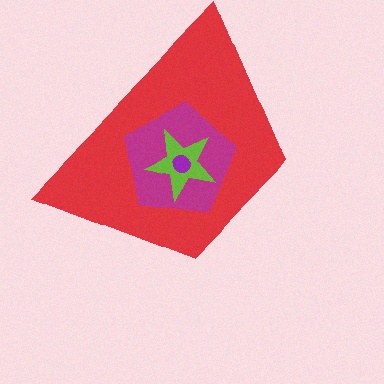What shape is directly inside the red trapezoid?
The magenta pentagon.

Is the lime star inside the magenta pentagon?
Yes.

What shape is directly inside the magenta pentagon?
The lime star.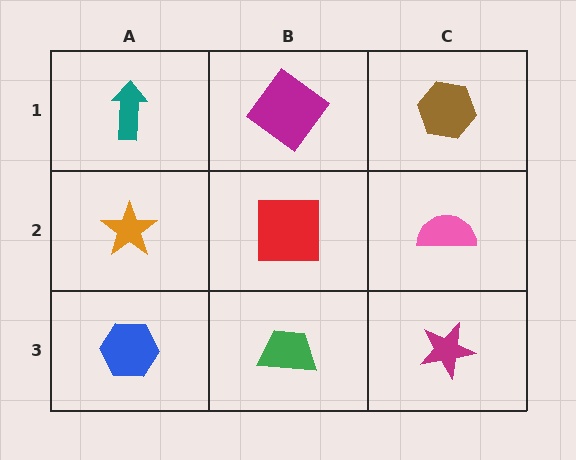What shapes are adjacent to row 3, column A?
An orange star (row 2, column A), a green trapezoid (row 3, column B).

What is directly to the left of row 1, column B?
A teal arrow.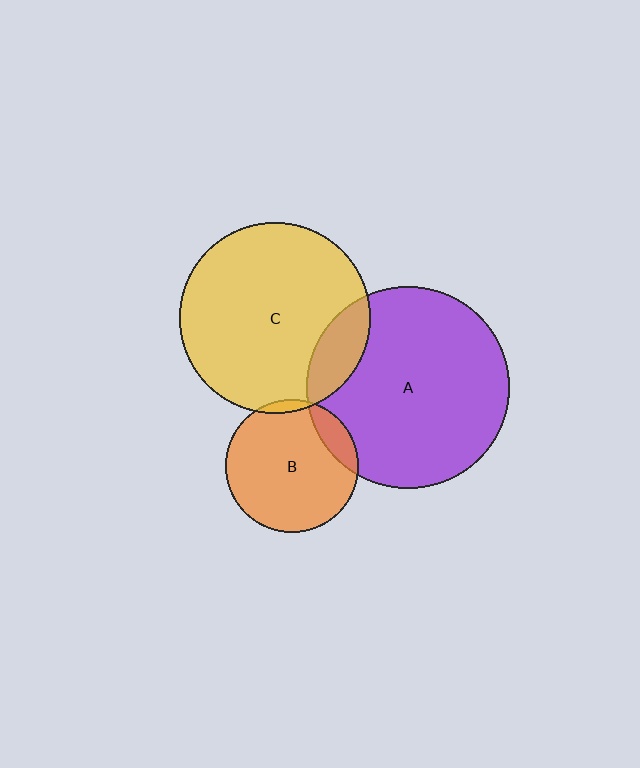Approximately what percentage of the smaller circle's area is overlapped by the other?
Approximately 10%.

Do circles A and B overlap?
Yes.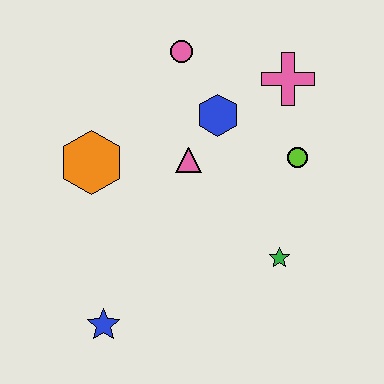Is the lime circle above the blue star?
Yes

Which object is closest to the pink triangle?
The blue hexagon is closest to the pink triangle.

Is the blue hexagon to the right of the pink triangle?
Yes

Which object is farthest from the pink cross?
The blue star is farthest from the pink cross.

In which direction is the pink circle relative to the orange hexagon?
The pink circle is above the orange hexagon.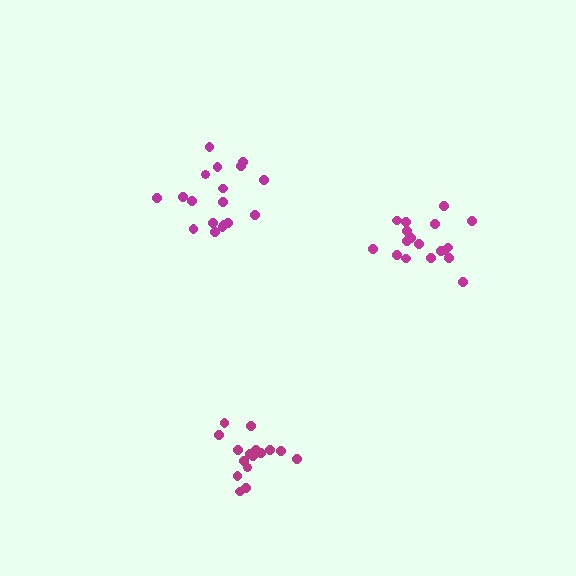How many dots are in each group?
Group 1: 16 dots, Group 2: 18 dots, Group 3: 18 dots (52 total).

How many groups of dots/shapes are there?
There are 3 groups.